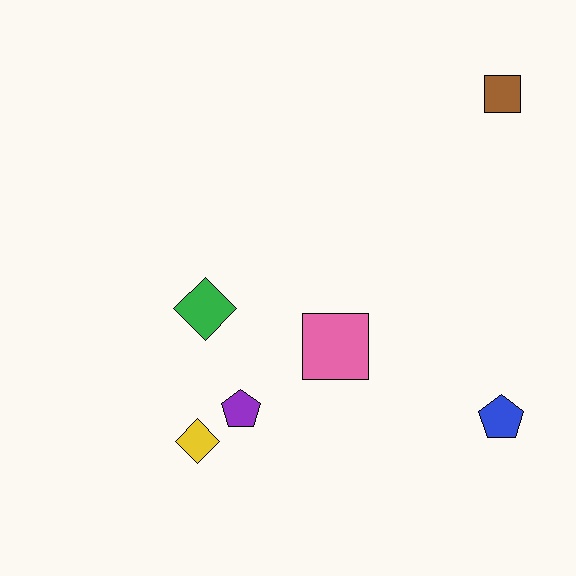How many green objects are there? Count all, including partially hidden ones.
There is 1 green object.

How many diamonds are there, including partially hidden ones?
There are 2 diamonds.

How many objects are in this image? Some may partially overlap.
There are 6 objects.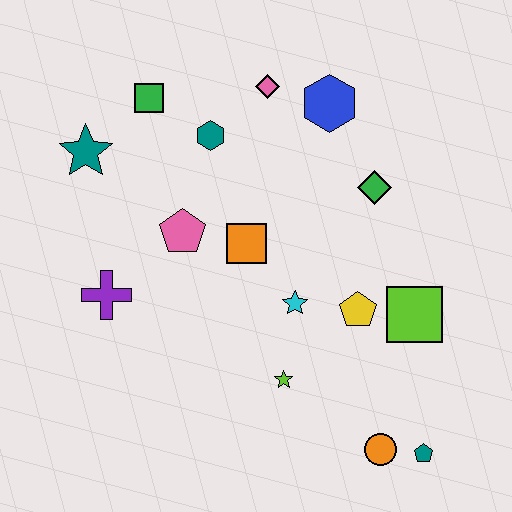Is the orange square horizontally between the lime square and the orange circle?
No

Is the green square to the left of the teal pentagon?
Yes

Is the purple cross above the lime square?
Yes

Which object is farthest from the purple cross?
The teal pentagon is farthest from the purple cross.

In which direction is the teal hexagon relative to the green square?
The teal hexagon is to the right of the green square.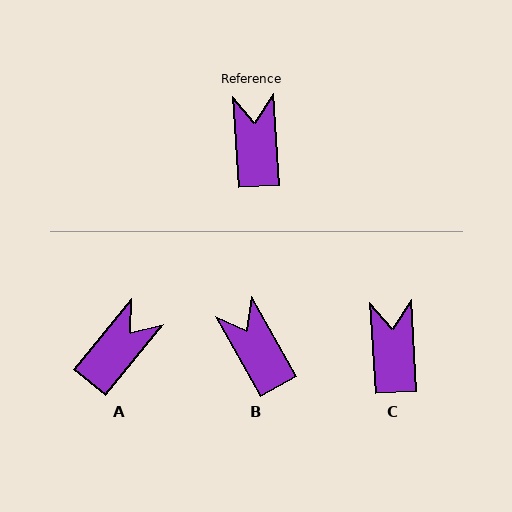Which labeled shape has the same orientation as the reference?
C.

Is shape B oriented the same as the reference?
No, it is off by about 26 degrees.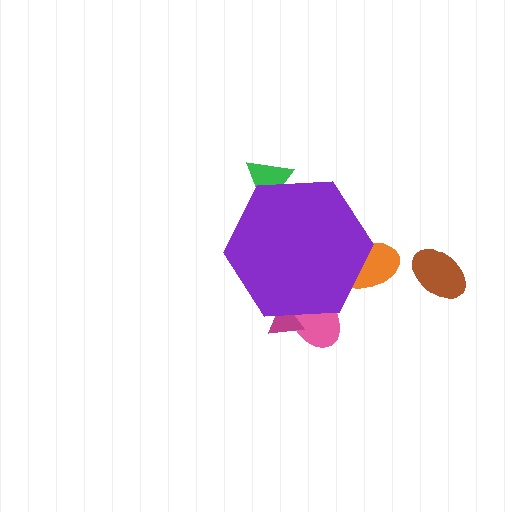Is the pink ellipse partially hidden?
Yes, the pink ellipse is partially hidden behind the purple hexagon.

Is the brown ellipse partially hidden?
No, the brown ellipse is fully visible.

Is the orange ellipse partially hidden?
Yes, the orange ellipse is partially hidden behind the purple hexagon.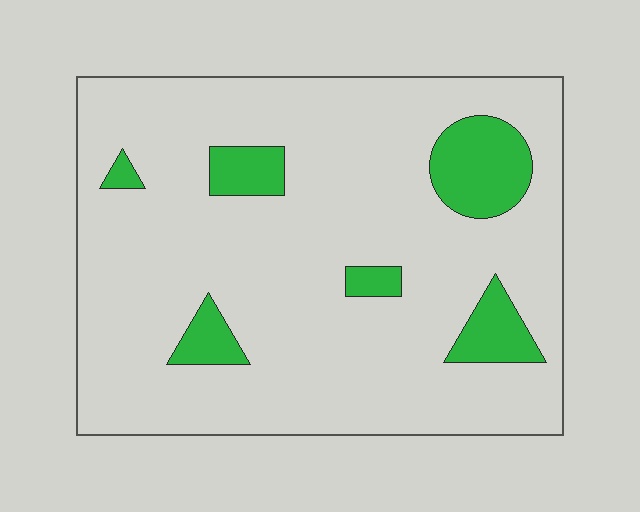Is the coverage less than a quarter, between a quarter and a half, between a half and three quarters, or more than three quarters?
Less than a quarter.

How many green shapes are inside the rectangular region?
6.